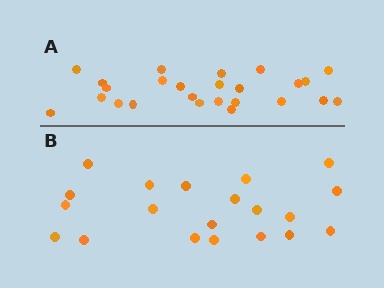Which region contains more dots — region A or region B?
Region A (the top region) has more dots.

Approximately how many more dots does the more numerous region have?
Region A has about 5 more dots than region B.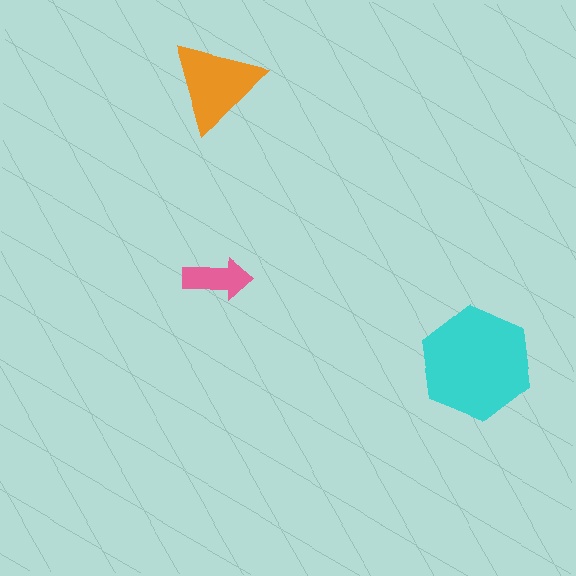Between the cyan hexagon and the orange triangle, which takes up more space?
The cyan hexagon.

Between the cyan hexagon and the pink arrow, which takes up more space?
The cyan hexagon.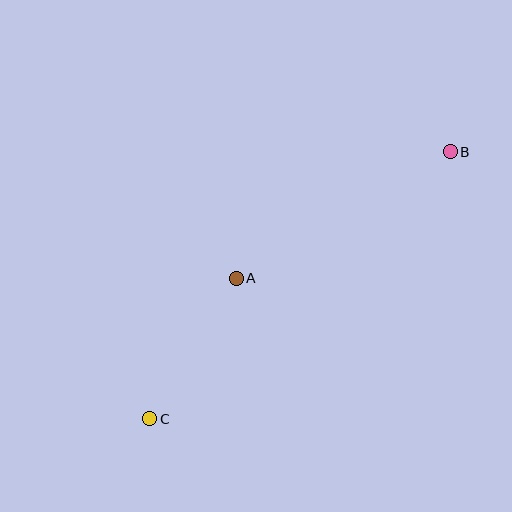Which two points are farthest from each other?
Points B and C are farthest from each other.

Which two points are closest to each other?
Points A and C are closest to each other.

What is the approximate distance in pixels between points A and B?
The distance between A and B is approximately 248 pixels.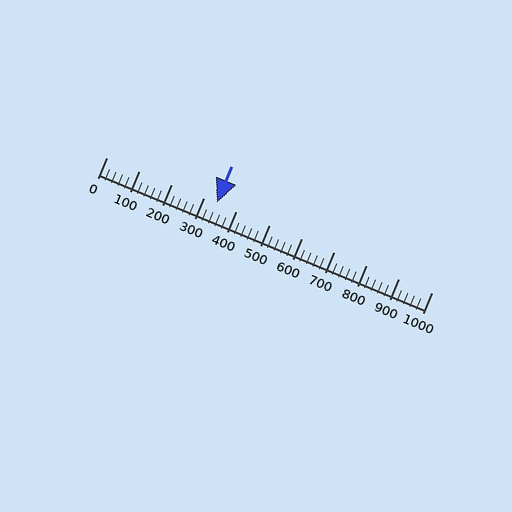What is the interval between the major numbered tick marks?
The major tick marks are spaced 100 units apart.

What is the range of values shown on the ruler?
The ruler shows values from 0 to 1000.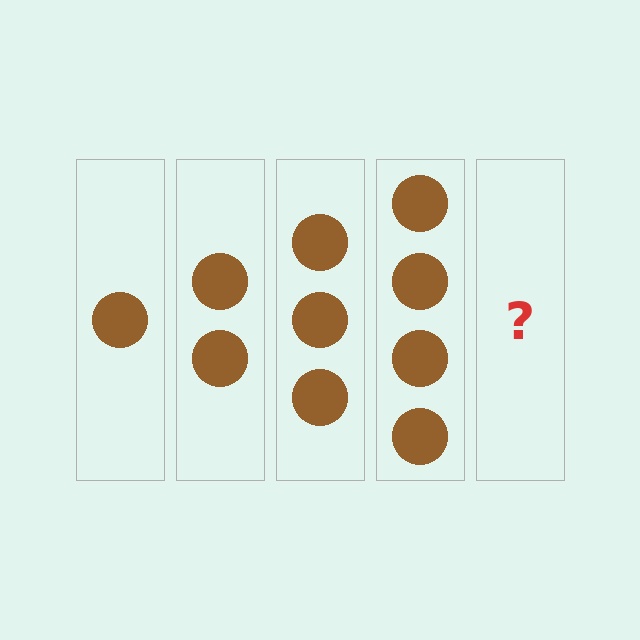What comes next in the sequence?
The next element should be 5 circles.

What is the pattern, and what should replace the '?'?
The pattern is that each step adds one more circle. The '?' should be 5 circles.